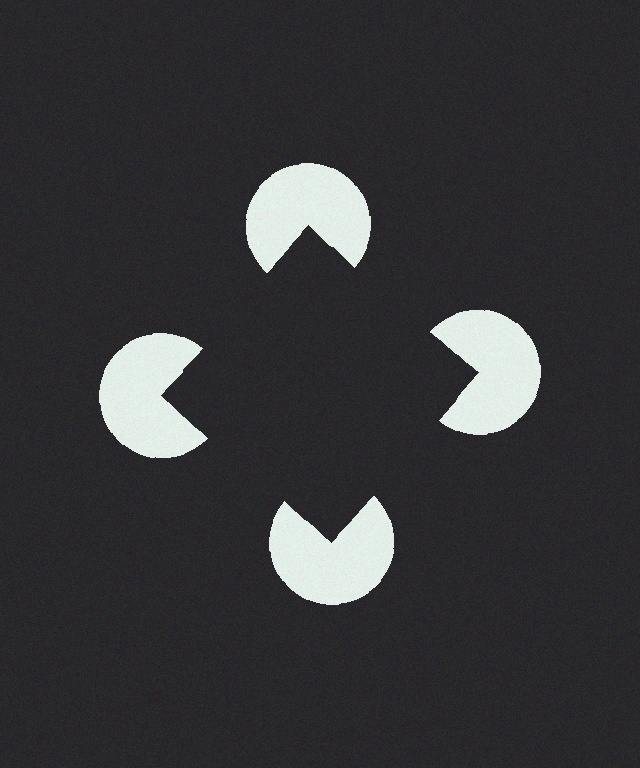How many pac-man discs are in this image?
There are 4 — one at each vertex of the illusory square.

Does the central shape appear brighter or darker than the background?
It typically appears slightly darker than the background, even though no actual brightness change is drawn.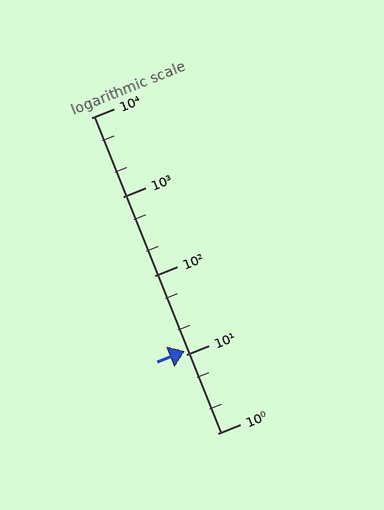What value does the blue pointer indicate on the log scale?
The pointer indicates approximately 11.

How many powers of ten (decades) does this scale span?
The scale spans 4 decades, from 1 to 10000.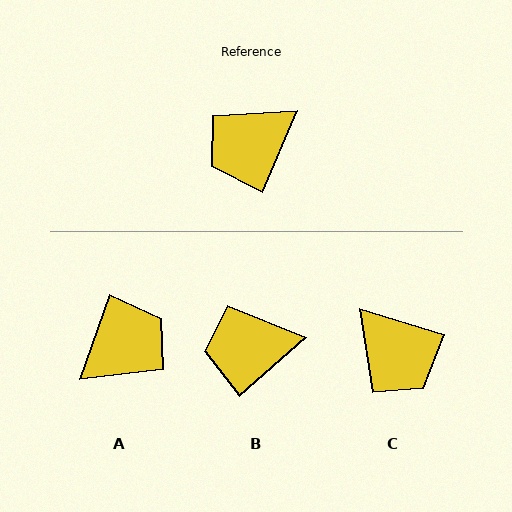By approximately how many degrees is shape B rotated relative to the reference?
Approximately 25 degrees clockwise.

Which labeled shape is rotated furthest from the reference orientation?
A, about 176 degrees away.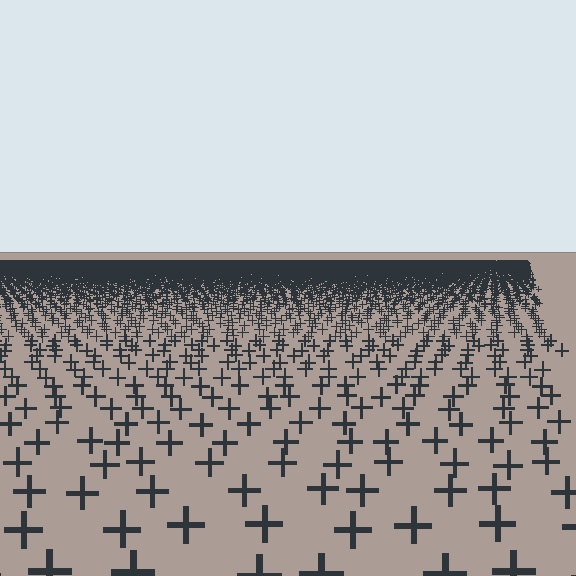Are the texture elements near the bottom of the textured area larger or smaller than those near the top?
Larger. Near the bottom, elements are closer to the viewer and appear at a bigger on-screen size.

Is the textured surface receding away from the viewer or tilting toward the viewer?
The surface is receding away from the viewer. Texture elements get smaller and denser toward the top.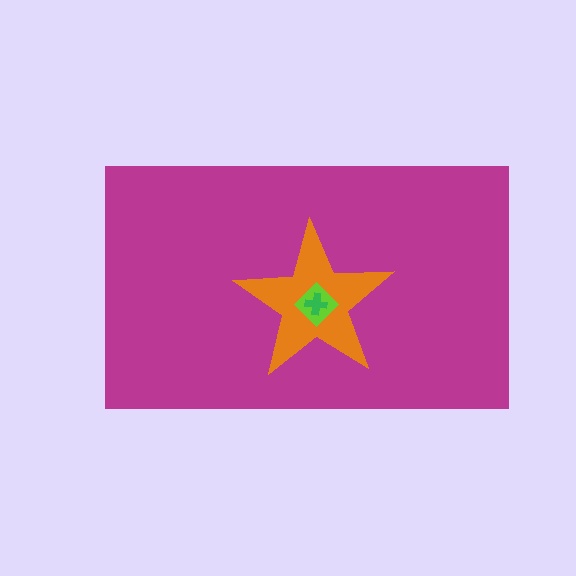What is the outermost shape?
The magenta rectangle.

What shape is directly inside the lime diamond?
The green cross.